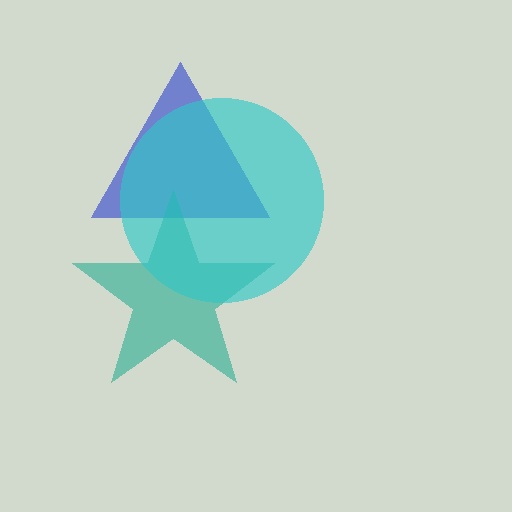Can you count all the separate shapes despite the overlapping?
Yes, there are 3 separate shapes.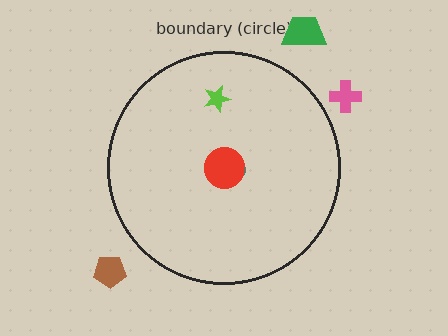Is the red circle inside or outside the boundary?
Inside.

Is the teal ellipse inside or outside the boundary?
Inside.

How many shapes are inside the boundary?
3 inside, 3 outside.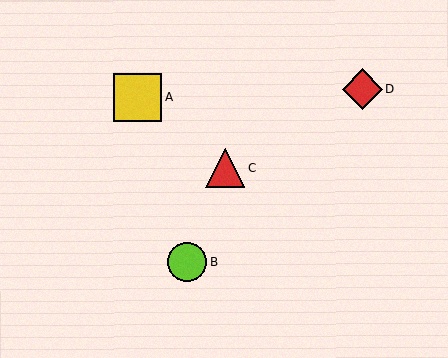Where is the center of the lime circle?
The center of the lime circle is at (187, 262).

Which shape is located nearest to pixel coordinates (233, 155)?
The red triangle (labeled C) at (225, 168) is nearest to that location.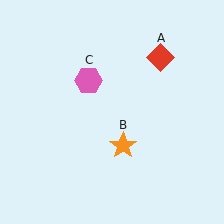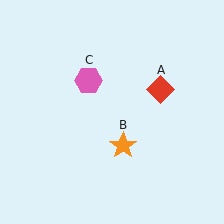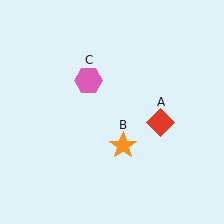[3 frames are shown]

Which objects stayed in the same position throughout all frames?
Orange star (object B) and pink hexagon (object C) remained stationary.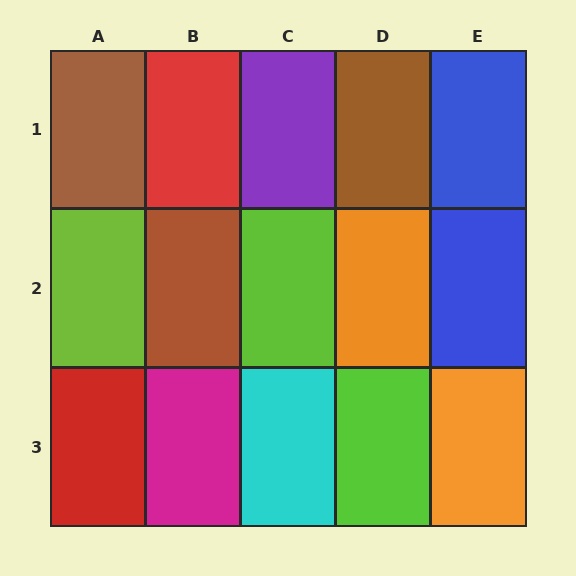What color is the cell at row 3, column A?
Red.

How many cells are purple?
1 cell is purple.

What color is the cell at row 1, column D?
Brown.